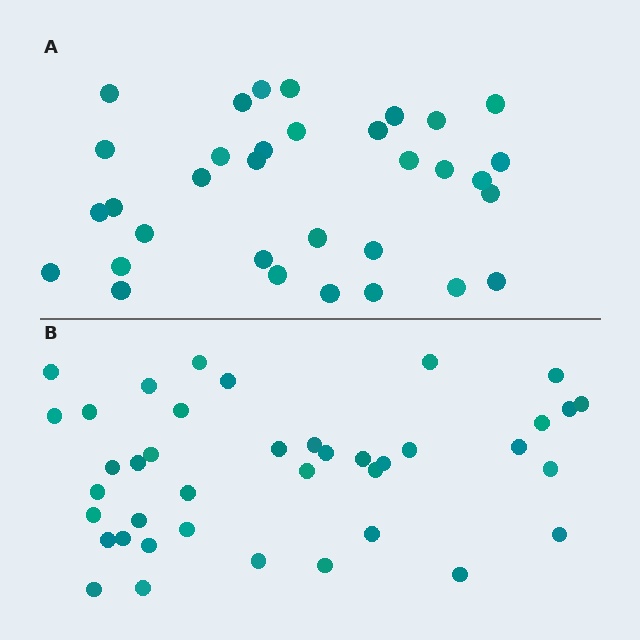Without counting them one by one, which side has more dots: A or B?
Region B (the bottom region) has more dots.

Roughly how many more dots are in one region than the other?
Region B has roughly 8 or so more dots than region A.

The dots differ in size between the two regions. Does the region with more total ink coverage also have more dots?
No. Region A has more total ink coverage because its dots are larger, but region B actually contains more individual dots. Total area can be misleading — the number of items is what matters here.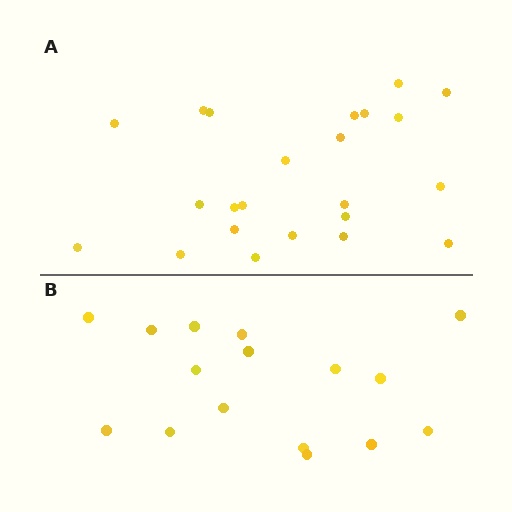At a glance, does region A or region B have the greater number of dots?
Region A (the top region) has more dots.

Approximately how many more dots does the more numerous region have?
Region A has roughly 8 or so more dots than region B.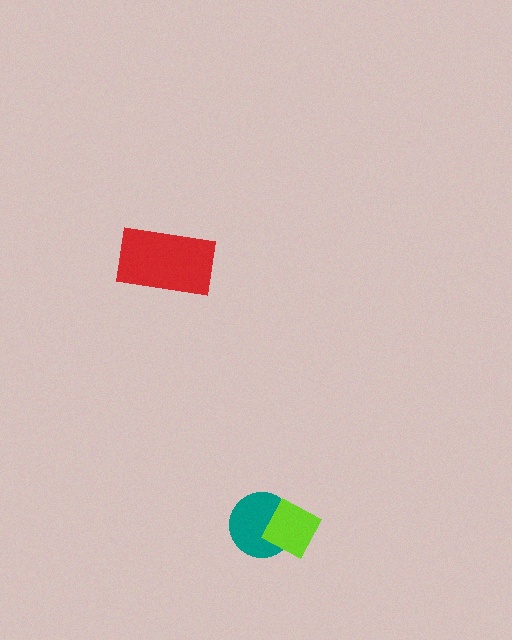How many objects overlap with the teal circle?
1 object overlaps with the teal circle.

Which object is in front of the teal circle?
The lime diamond is in front of the teal circle.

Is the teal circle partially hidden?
Yes, it is partially covered by another shape.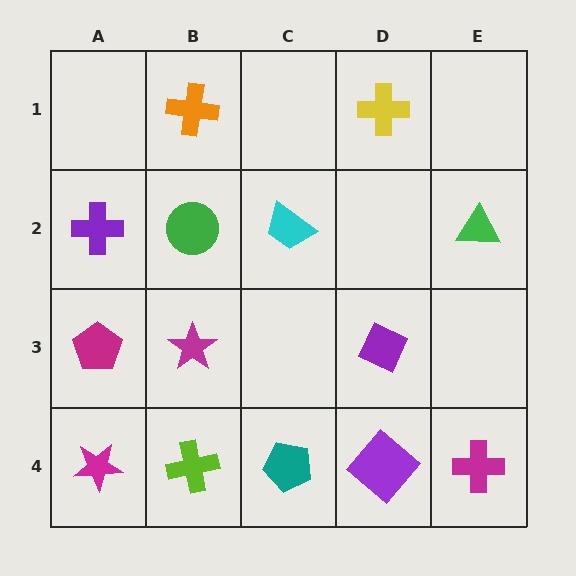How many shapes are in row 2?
4 shapes.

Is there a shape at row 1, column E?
No, that cell is empty.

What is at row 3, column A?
A magenta pentagon.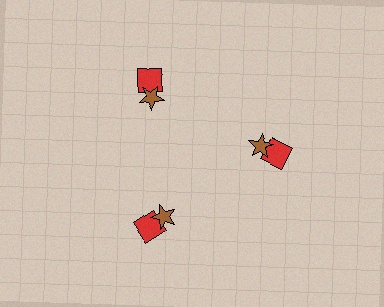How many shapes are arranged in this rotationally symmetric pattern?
There are 6 shapes, arranged in 3 groups of 2.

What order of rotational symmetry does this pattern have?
This pattern has 3-fold rotational symmetry.